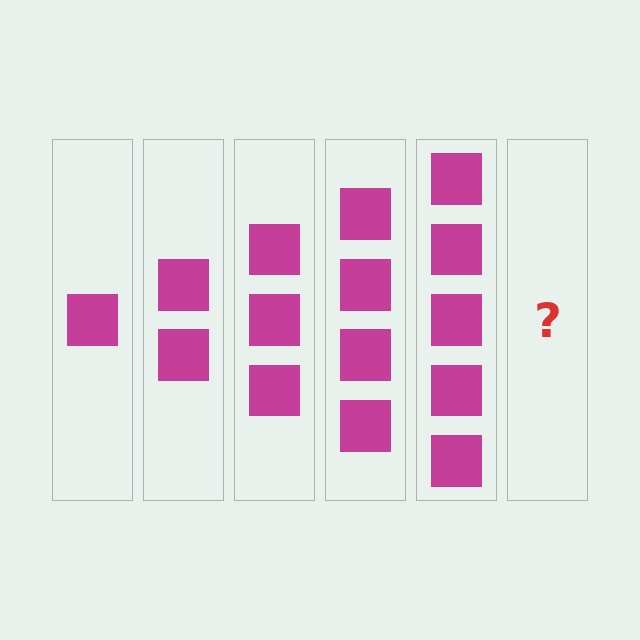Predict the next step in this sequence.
The next step is 6 squares.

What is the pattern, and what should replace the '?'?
The pattern is that each step adds one more square. The '?' should be 6 squares.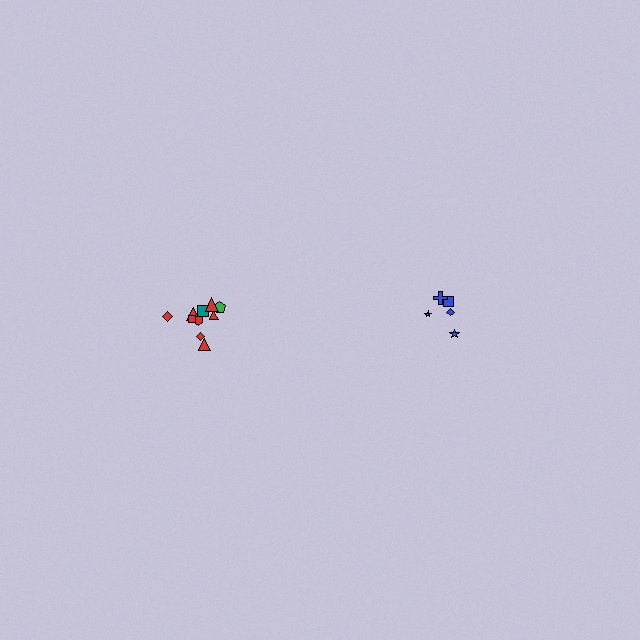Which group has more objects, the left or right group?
The left group.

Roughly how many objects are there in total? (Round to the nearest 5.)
Roughly 15 objects in total.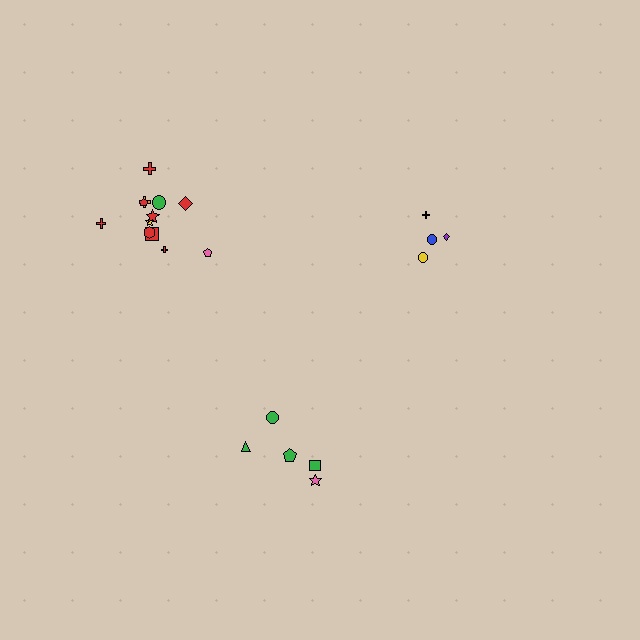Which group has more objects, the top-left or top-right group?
The top-left group.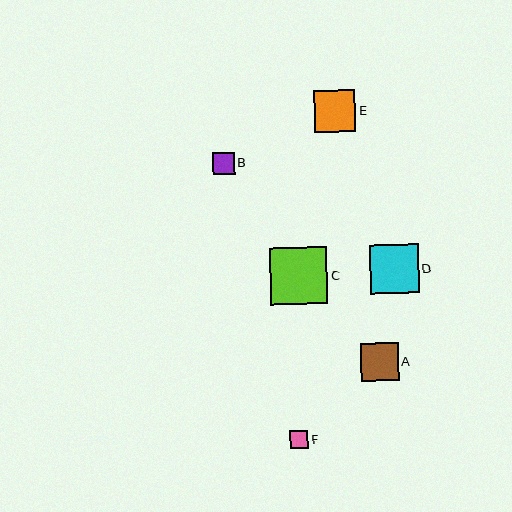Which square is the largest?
Square C is the largest with a size of approximately 57 pixels.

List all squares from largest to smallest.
From largest to smallest: C, D, E, A, B, F.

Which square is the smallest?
Square F is the smallest with a size of approximately 18 pixels.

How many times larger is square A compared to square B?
Square A is approximately 1.7 times the size of square B.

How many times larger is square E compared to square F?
Square E is approximately 2.3 times the size of square F.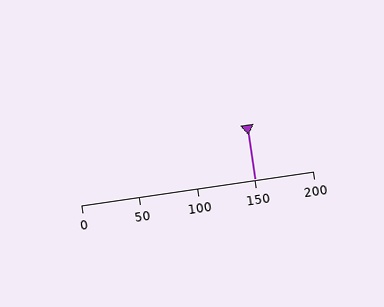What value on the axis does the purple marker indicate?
The marker indicates approximately 150.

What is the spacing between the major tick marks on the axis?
The major ticks are spaced 50 apart.